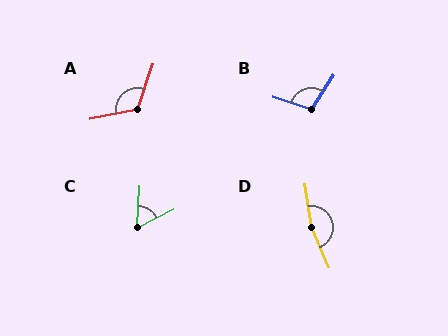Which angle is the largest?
D, at approximately 165 degrees.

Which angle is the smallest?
C, at approximately 59 degrees.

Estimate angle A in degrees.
Approximately 121 degrees.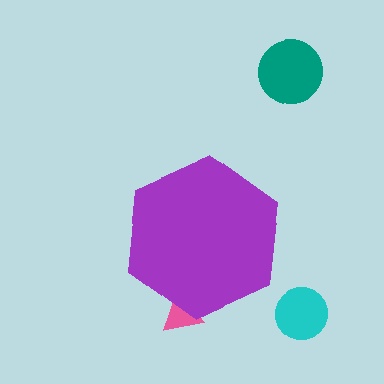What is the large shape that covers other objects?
A purple hexagon.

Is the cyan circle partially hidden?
No, the cyan circle is fully visible.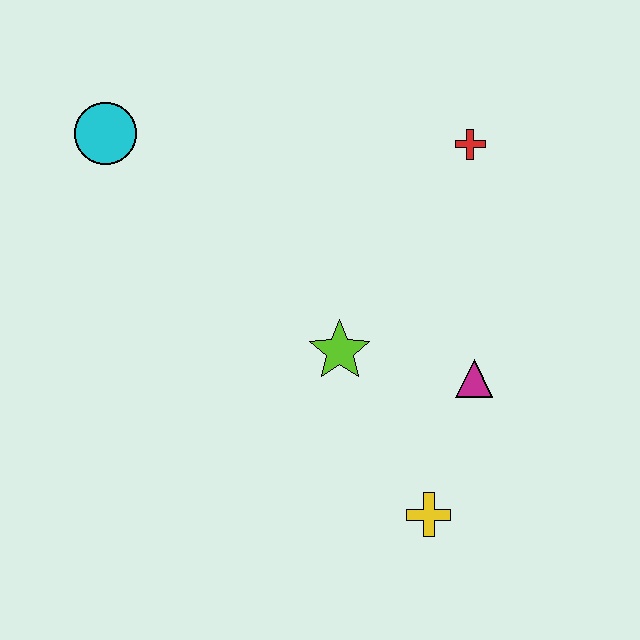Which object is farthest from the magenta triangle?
The cyan circle is farthest from the magenta triangle.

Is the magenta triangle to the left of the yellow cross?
No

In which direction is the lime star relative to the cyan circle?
The lime star is to the right of the cyan circle.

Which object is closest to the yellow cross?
The magenta triangle is closest to the yellow cross.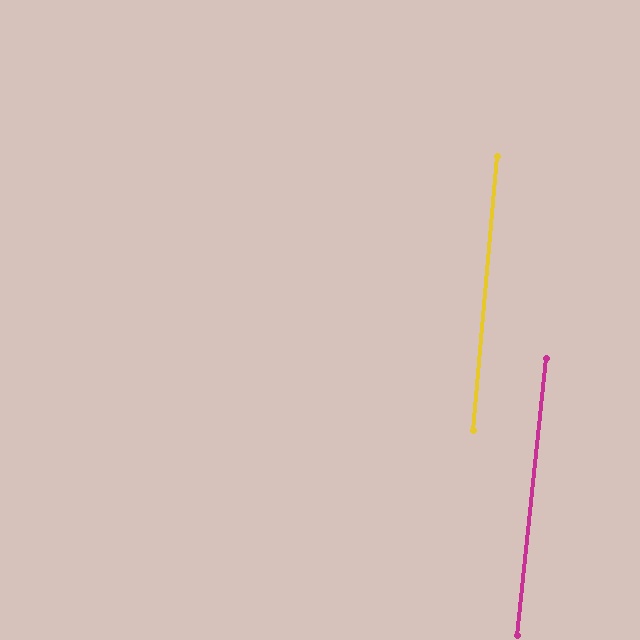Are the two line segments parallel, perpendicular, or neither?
Parallel — their directions differ by only 1.0°.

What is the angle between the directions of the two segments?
Approximately 1 degree.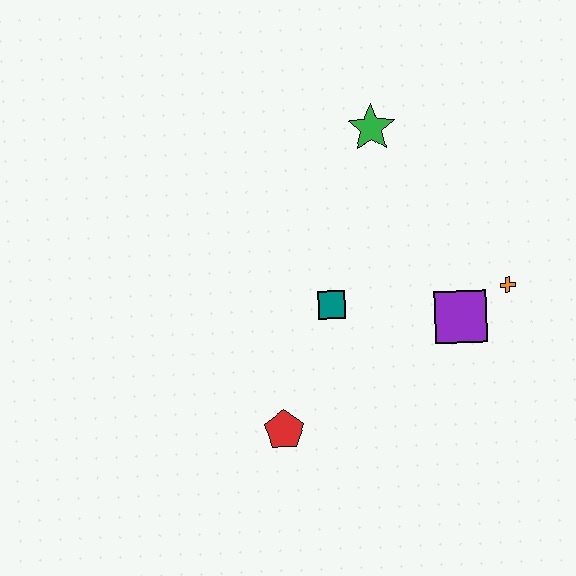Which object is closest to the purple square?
The orange cross is closest to the purple square.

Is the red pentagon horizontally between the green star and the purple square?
No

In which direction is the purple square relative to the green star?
The purple square is below the green star.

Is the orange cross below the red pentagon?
No